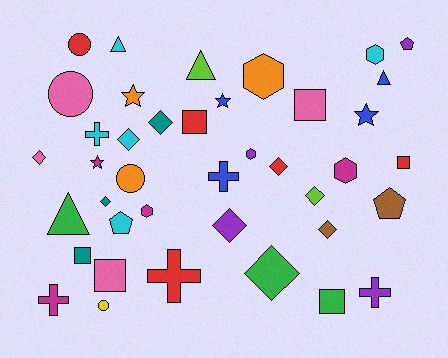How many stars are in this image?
There are 4 stars.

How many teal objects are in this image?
There are 3 teal objects.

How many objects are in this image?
There are 40 objects.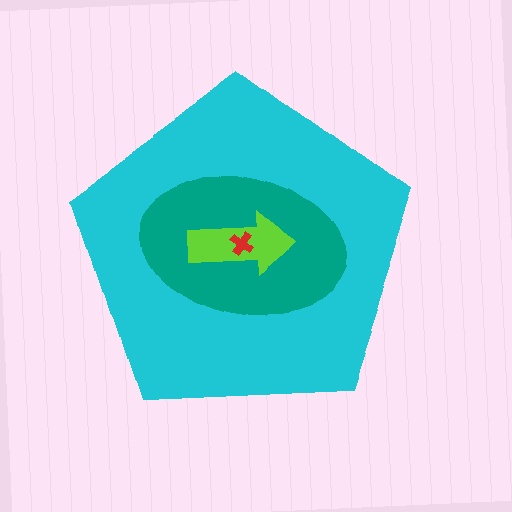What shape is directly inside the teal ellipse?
The lime arrow.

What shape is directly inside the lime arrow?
The red cross.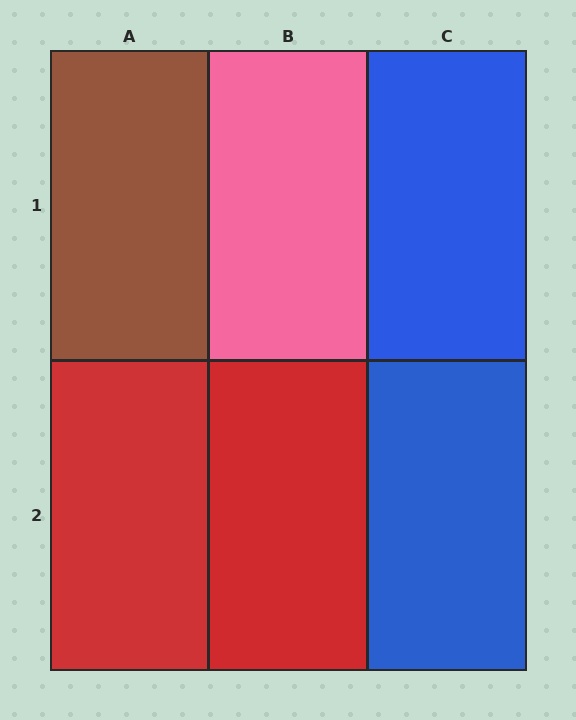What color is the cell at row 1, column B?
Pink.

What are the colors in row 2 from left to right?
Red, red, blue.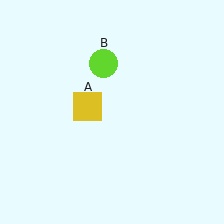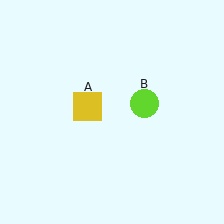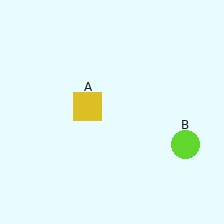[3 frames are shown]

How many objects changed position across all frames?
1 object changed position: lime circle (object B).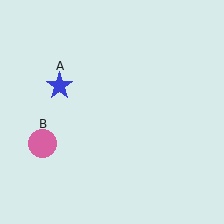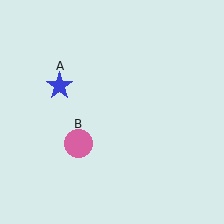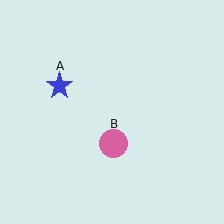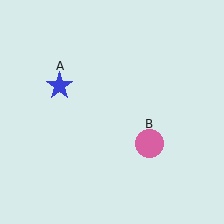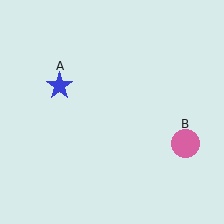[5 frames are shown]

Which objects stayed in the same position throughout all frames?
Blue star (object A) remained stationary.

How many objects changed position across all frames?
1 object changed position: pink circle (object B).